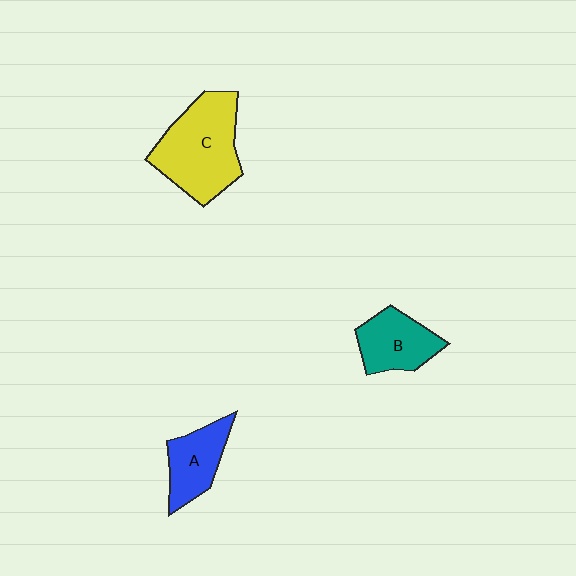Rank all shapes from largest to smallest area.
From largest to smallest: C (yellow), B (teal), A (blue).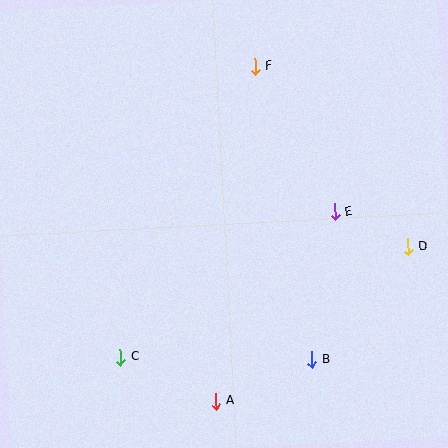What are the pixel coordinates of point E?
Point E is at (335, 212).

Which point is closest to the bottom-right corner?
Point B is closest to the bottom-right corner.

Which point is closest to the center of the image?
Point E at (335, 212) is closest to the center.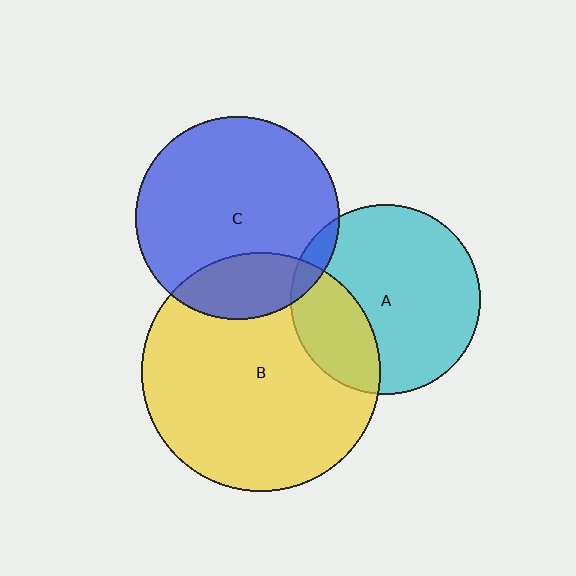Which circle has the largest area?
Circle B (yellow).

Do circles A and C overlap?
Yes.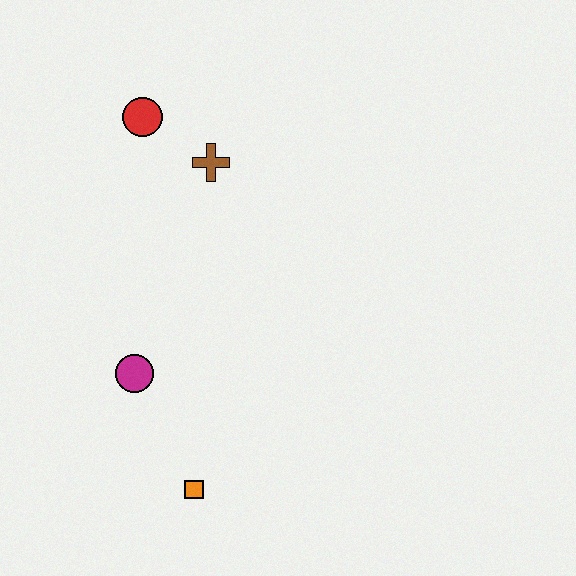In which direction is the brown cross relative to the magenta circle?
The brown cross is above the magenta circle.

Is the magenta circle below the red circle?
Yes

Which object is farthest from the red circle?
The orange square is farthest from the red circle.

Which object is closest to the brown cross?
The red circle is closest to the brown cross.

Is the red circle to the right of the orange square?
No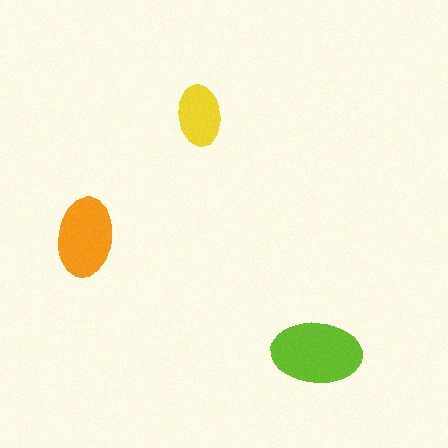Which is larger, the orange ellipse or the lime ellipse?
The lime one.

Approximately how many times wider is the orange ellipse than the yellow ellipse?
About 1.5 times wider.